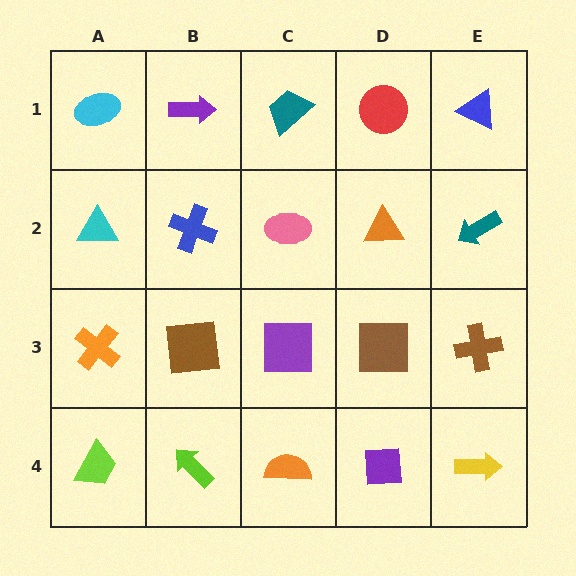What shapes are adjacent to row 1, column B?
A blue cross (row 2, column B), a cyan ellipse (row 1, column A), a teal trapezoid (row 1, column C).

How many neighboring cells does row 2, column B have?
4.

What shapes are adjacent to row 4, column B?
A brown square (row 3, column B), a lime trapezoid (row 4, column A), an orange semicircle (row 4, column C).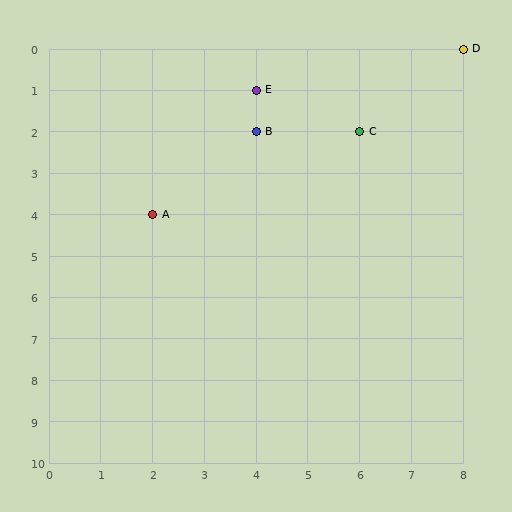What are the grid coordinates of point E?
Point E is at grid coordinates (4, 1).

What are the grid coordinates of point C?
Point C is at grid coordinates (6, 2).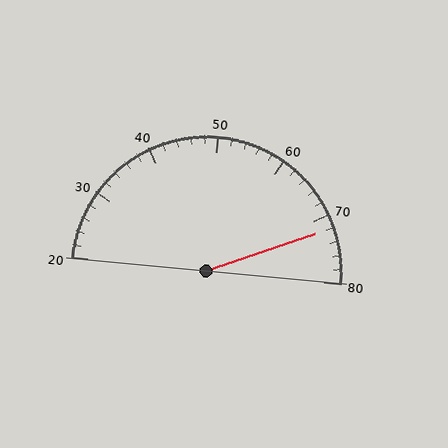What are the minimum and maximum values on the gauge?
The gauge ranges from 20 to 80.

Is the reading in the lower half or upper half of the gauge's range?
The reading is in the upper half of the range (20 to 80).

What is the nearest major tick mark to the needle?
The nearest major tick mark is 70.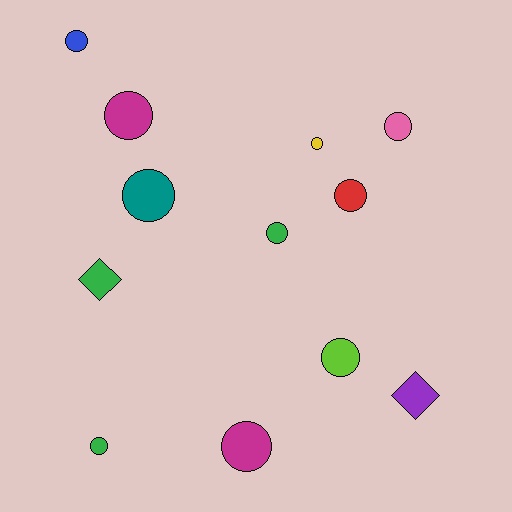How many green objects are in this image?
There are 3 green objects.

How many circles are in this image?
There are 10 circles.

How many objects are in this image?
There are 12 objects.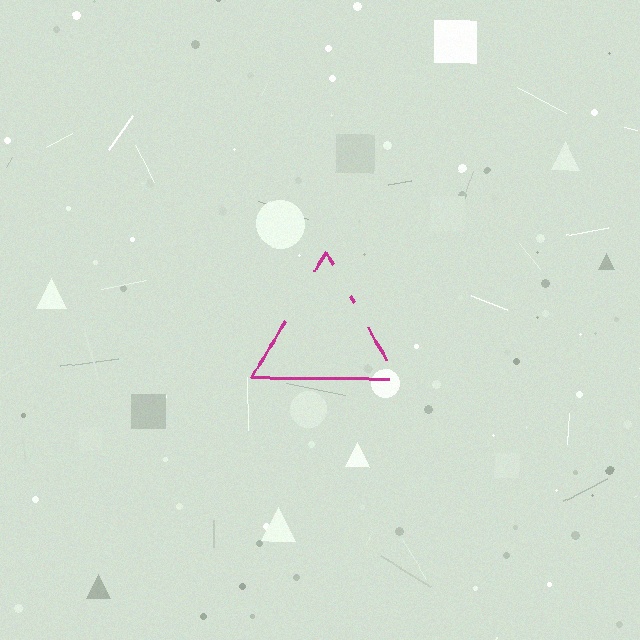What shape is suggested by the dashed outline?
The dashed outline suggests a triangle.